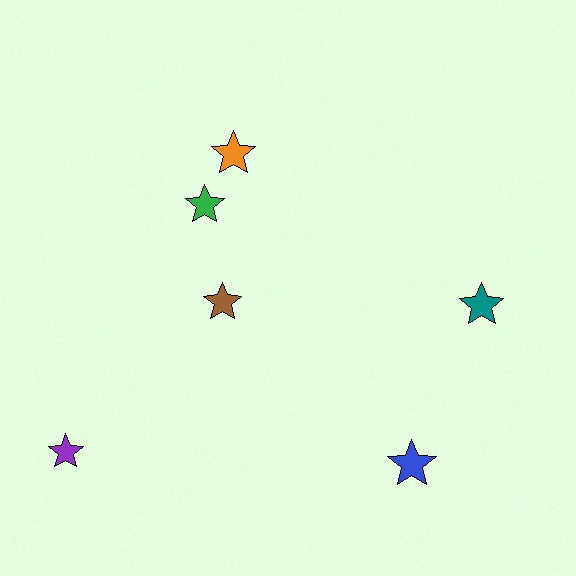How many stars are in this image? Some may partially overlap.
There are 6 stars.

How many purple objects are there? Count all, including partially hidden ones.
There is 1 purple object.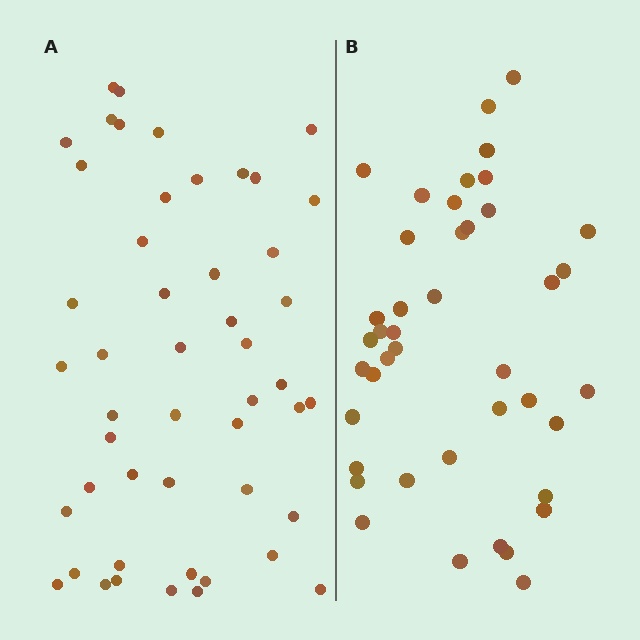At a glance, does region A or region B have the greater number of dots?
Region A (the left region) has more dots.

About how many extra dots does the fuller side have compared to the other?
Region A has roughly 8 or so more dots than region B.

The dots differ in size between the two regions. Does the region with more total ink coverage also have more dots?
No. Region B has more total ink coverage because its dots are larger, but region A actually contains more individual dots. Total area can be misleading — the number of items is what matters here.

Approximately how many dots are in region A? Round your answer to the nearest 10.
About 50 dots. (The exact count is 49, which rounds to 50.)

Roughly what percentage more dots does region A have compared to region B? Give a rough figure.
About 15% more.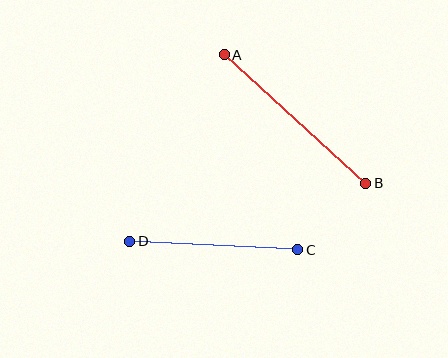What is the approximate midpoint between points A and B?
The midpoint is at approximately (295, 119) pixels.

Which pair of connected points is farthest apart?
Points A and B are farthest apart.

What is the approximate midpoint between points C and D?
The midpoint is at approximately (214, 246) pixels.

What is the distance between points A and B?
The distance is approximately 191 pixels.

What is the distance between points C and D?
The distance is approximately 168 pixels.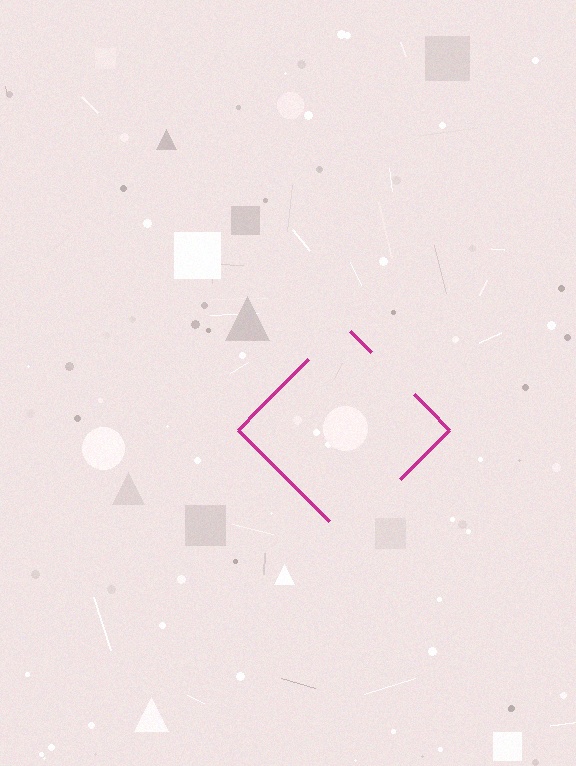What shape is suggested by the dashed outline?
The dashed outline suggests a diamond.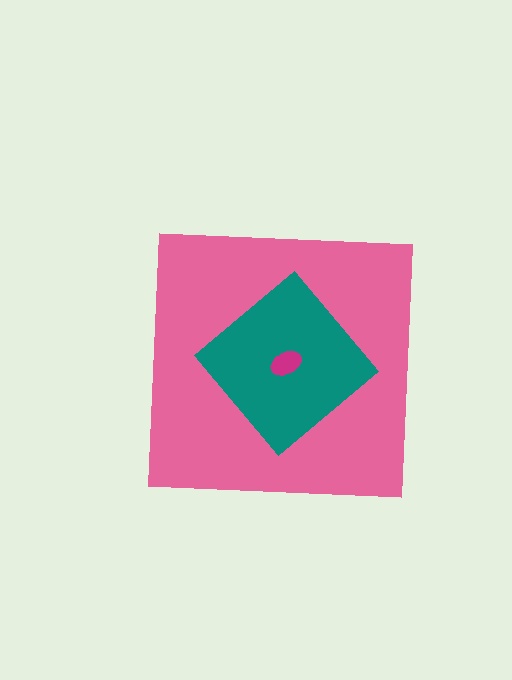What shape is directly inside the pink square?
The teal diamond.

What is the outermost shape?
The pink square.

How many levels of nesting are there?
3.